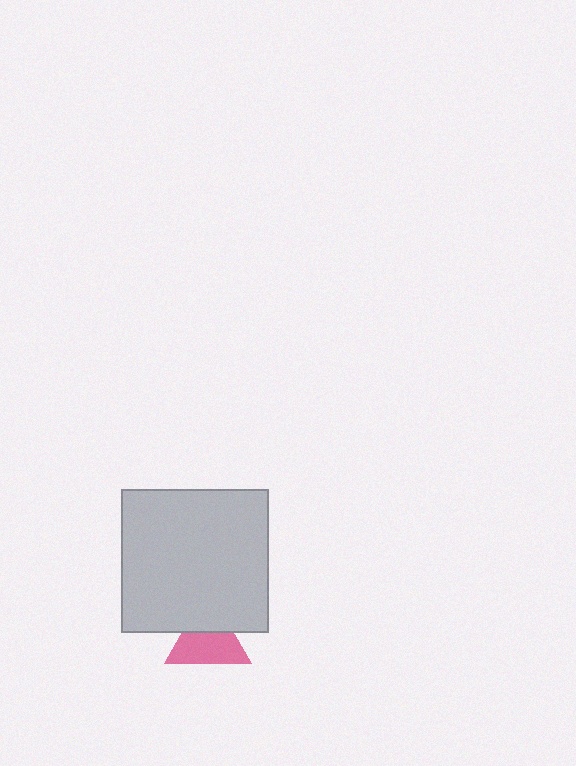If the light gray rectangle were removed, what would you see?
You would see the complete pink triangle.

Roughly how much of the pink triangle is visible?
About half of it is visible (roughly 63%).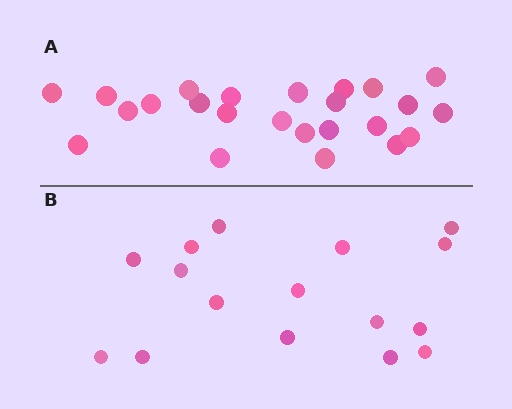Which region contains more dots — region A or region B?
Region A (the top region) has more dots.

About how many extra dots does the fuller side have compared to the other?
Region A has roughly 8 or so more dots than region B.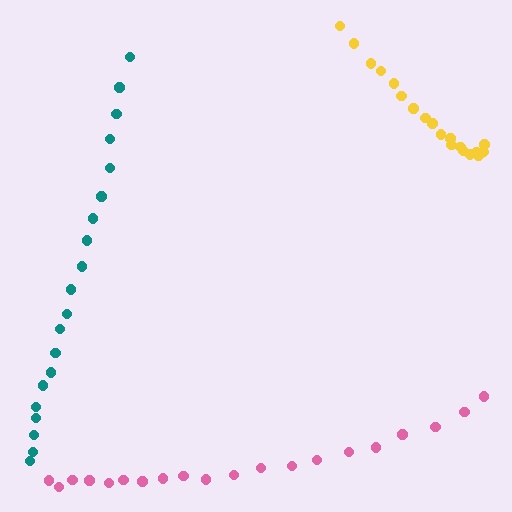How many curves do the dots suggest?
There are 3 distinct paths.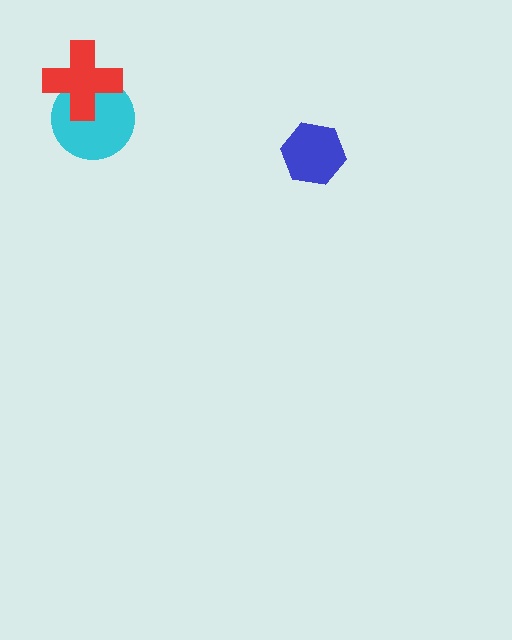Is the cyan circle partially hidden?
Yes, it is partially covered by another shape.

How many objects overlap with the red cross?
1 object overlaps with the red cross.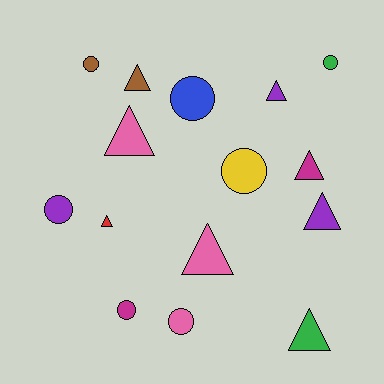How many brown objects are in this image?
There are 2 brown objects.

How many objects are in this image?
There are 15 objects.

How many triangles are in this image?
There are 8 triangles.